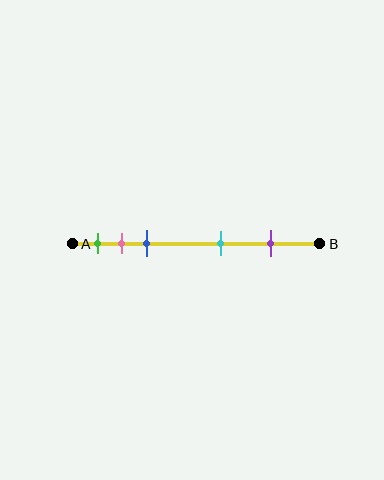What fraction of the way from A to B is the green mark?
The green mark is approximately 10% (0.1) of the way from A to B.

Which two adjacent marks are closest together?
The pink and blue marks are the closest adjacent pair.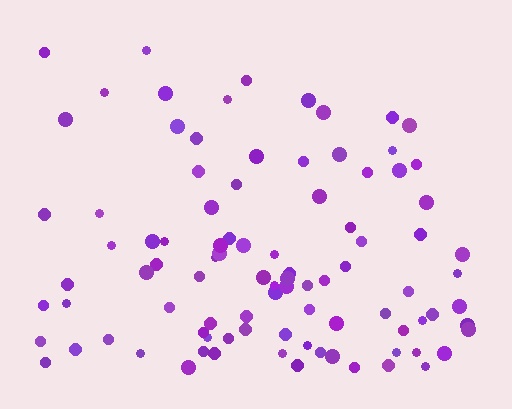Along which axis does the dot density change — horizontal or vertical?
Vertical.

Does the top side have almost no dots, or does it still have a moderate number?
Still a moderate number, just noticeably fewer than the bottom.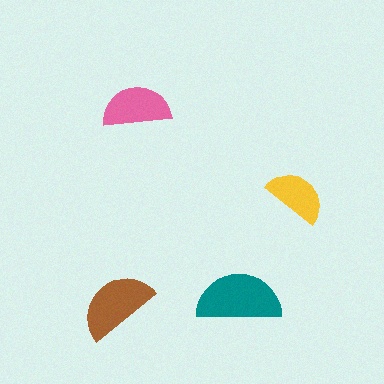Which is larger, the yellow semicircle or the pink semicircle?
The pink one.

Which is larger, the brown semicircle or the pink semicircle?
The brown one.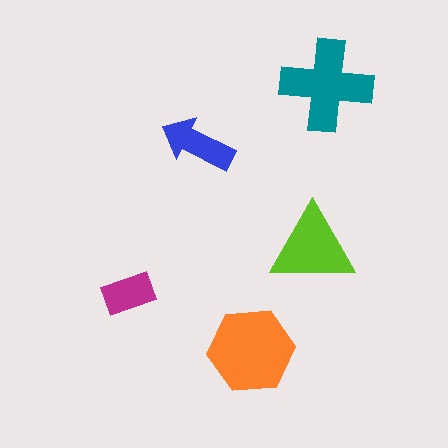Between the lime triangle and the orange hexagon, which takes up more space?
The orange hexagon.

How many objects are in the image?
There are 5 objects in the image.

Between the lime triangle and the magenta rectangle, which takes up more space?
The lime triangle.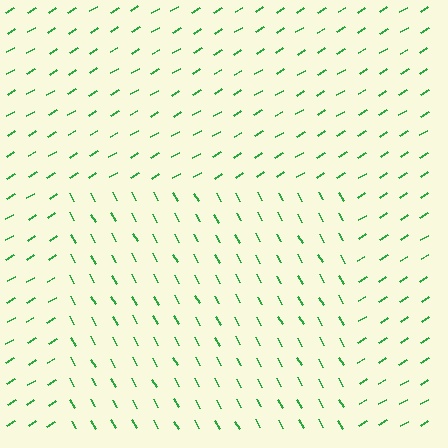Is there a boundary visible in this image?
Yes, there is a texture boundary formed by a change in line orientation.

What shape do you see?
I see a rectangle.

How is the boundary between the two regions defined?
The boundary is defined purely by a change in line orientation (approximately 88 degrees difference). All lines are the same color and thickness.